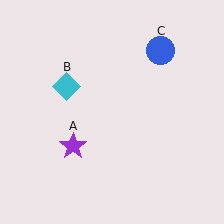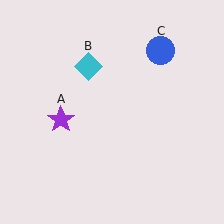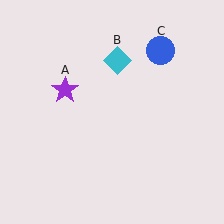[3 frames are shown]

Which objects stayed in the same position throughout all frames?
Blue circle (object C) remained stationary.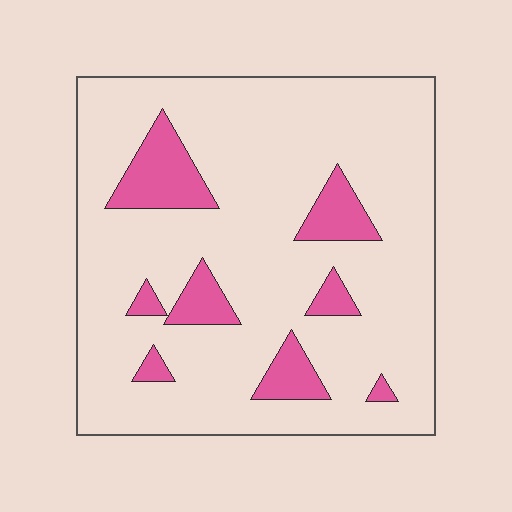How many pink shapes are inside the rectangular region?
8.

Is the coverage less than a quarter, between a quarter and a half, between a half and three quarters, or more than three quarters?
Less than a quarter.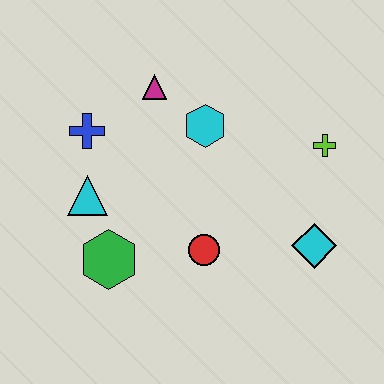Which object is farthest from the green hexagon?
The lime cross is farthest from the green hexagon.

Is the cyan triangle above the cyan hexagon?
No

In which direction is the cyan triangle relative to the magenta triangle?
The cyan triangle is below the magenta triangle.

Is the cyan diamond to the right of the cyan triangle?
Yes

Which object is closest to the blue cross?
The cyan triangle is closest to the blue cross.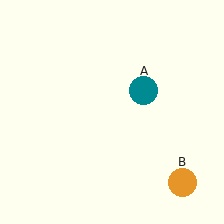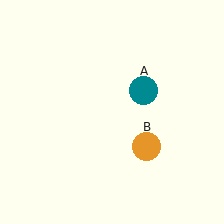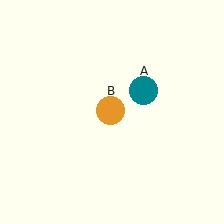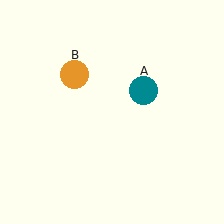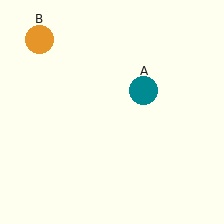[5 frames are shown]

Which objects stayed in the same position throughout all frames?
Teal circle (object A) remained stationary.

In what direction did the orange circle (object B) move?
The orange circle (object B) moved up and to the left.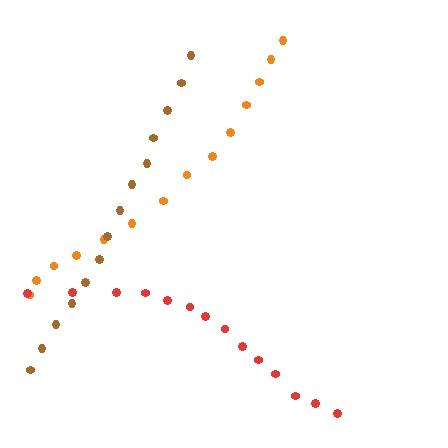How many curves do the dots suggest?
There are 3 distinct paths.